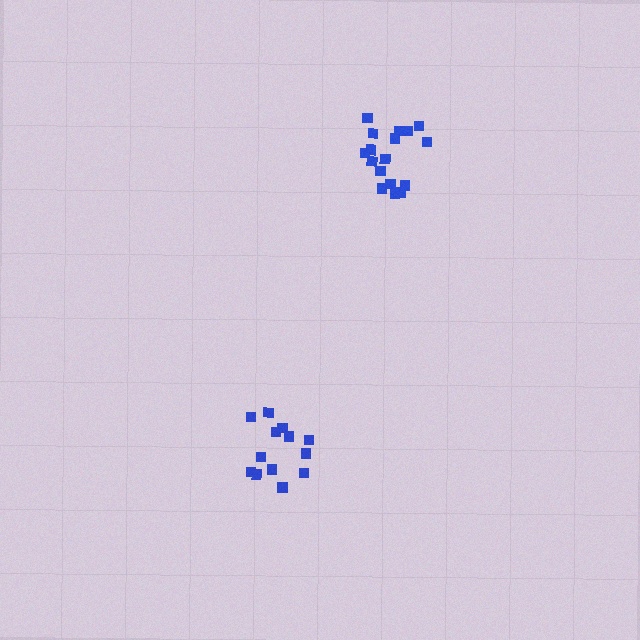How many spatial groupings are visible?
There are 2 spatial groupings.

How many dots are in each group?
Group 1: 13 dots, Group 2: 17 dots (30 total).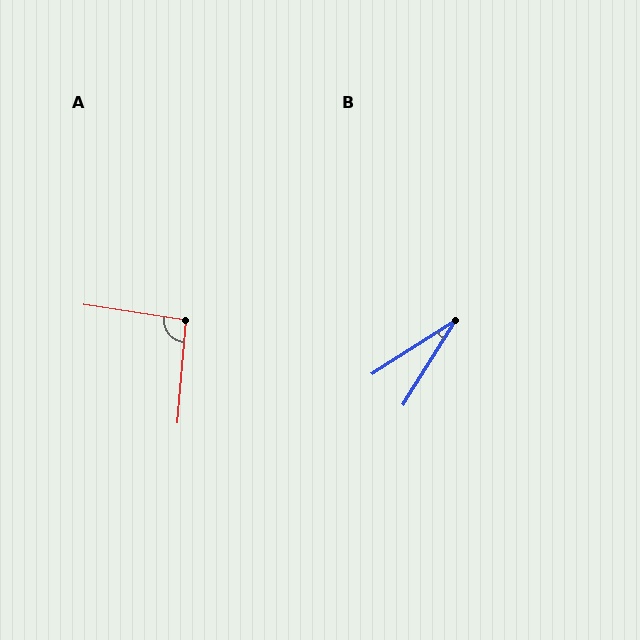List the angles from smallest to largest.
B (25°), A (94°).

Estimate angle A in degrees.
Approximately 94 degrees.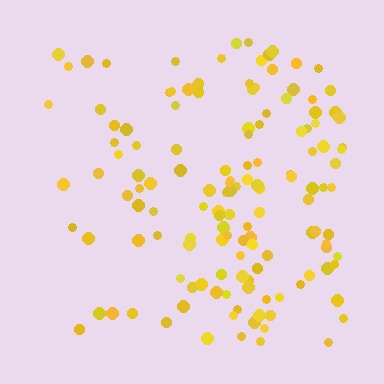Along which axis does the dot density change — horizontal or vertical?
Horizontal.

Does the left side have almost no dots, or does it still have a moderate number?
Still a moderate number, just noticeably fewer than the right.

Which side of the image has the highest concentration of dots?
The right.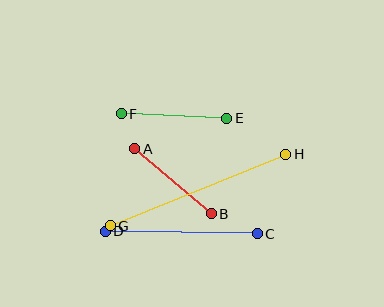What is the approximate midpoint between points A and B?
The midpoint is at approximately (173, 181) pixels.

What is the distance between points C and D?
The distance is approximately 152 pixels.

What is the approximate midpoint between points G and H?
The midpoint is at approximately (198, 190) pixels.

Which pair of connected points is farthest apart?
Points G and H are farthest apart.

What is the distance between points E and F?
The distance is approximately 106 pixels.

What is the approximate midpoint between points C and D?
The midpoint is at approximately (181, 233) pixels.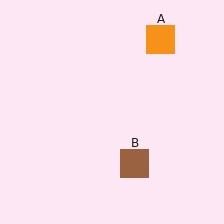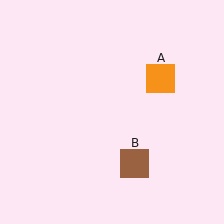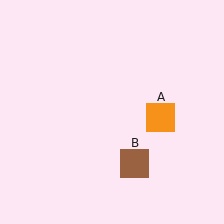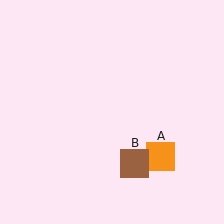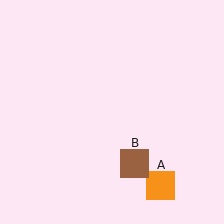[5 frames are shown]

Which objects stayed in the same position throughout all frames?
Brown square (object B) remained stationary.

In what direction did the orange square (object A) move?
The orange square (object A) moved down.